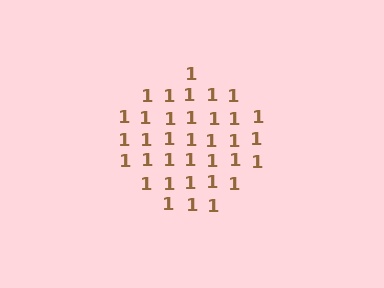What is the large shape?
The large shape is a circle.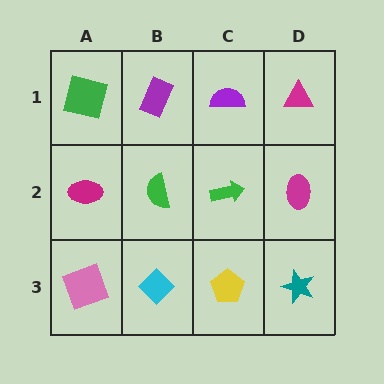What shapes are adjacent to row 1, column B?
A green semicircle (row 2, column B), a green square (row 1, column A), a purple semicircle (row 1, column C).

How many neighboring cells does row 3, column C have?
3.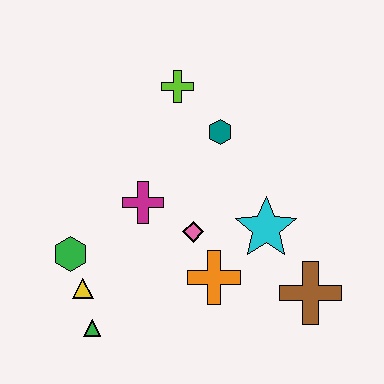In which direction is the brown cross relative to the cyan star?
The brown cross is below the cyan star.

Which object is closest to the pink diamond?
The orange cross is closest to the pink diamond.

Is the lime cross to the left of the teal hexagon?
Yes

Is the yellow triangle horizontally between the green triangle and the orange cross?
No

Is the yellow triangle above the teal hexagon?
No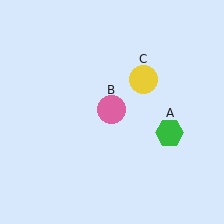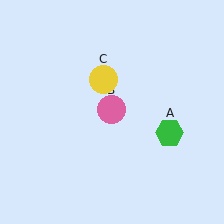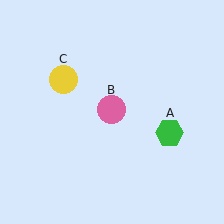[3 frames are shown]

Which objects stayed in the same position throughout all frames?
Green hexagon (object A) and pink circle (object B) remained stationary.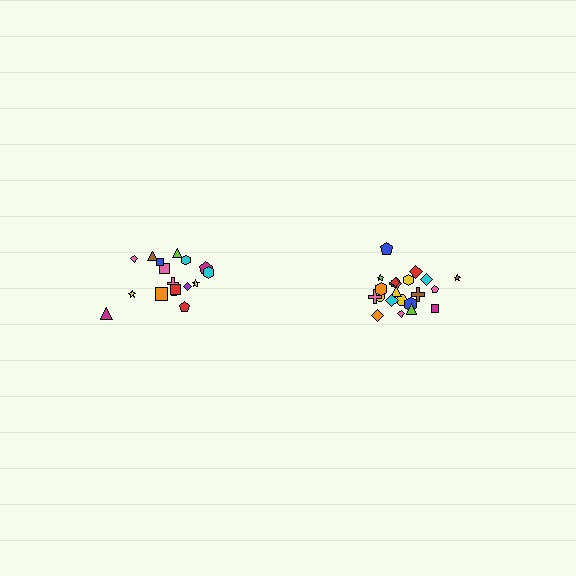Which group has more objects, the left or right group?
The right group.